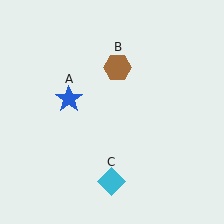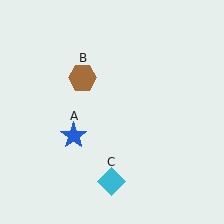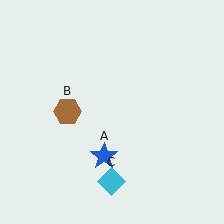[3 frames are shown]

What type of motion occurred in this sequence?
The blue star (object A), brown hexagon (object B) rotated counterclockwise around the center of the scene.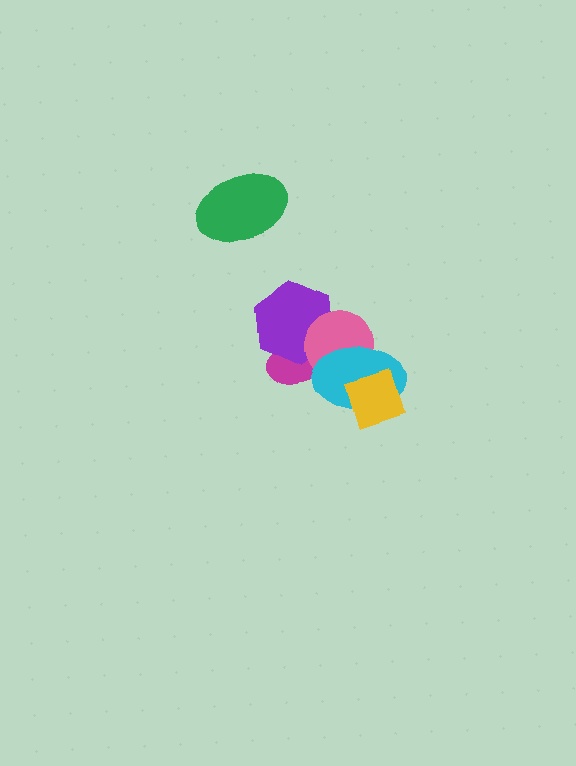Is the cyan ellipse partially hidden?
Yes, it is partially covered by another shape.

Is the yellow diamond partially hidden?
No, no other shape covers it.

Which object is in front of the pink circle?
The cyan ellipse is in front of the pink circle.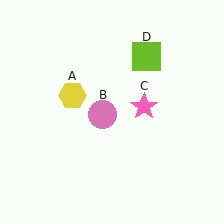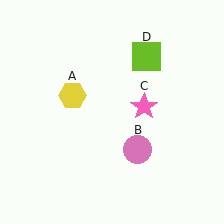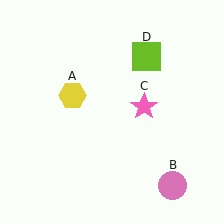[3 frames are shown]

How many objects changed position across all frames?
1 object changed position: pink circle (object B).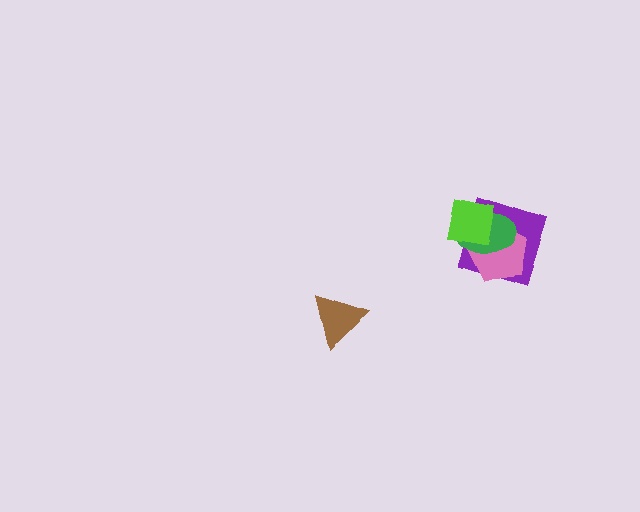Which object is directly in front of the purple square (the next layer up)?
The pink pentagon is directly in front of the purple square.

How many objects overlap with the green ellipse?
3 objects overlap with the green ellipse.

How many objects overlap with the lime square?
3 objects overlap with the lime square.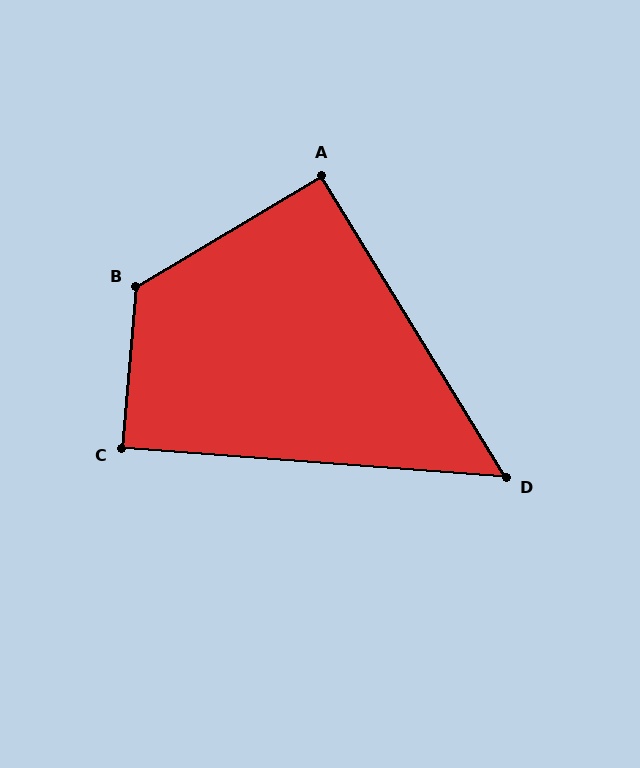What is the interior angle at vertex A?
Approximately 91 degrees (approximately right).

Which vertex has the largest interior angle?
B, at approximately 126 degrees.